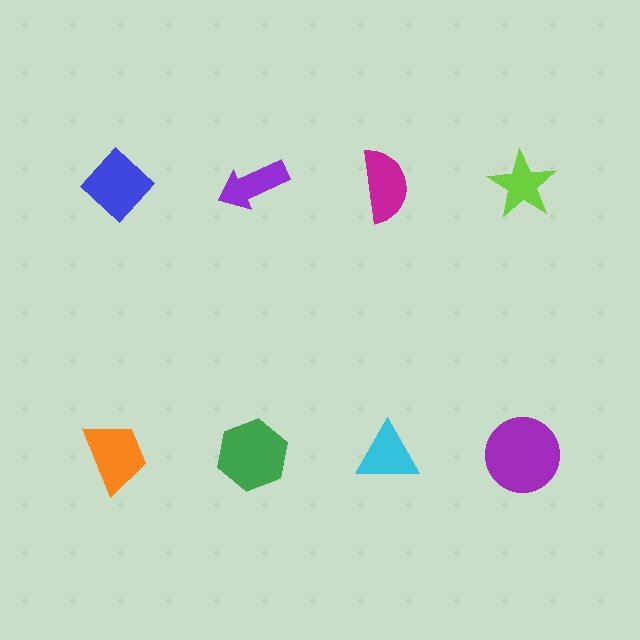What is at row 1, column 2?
A purple arrow.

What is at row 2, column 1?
An orange trapezoid.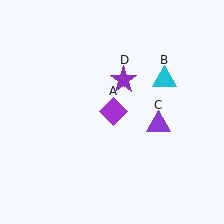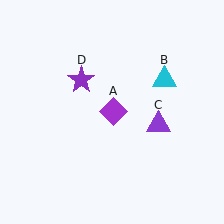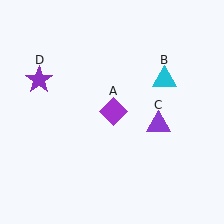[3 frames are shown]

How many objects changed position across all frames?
1 object changed position: purple star (object D).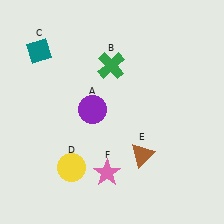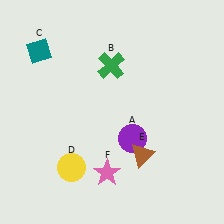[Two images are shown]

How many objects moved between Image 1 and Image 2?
1 object moved between the two images.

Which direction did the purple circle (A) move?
The purple circle (A) moved right.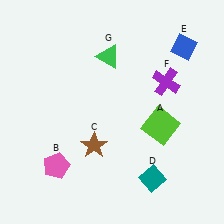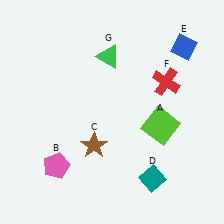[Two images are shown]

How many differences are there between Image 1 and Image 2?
There is 1 difference between the two images.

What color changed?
The cross (F) changed from purple in Image 1 to red in Image 2.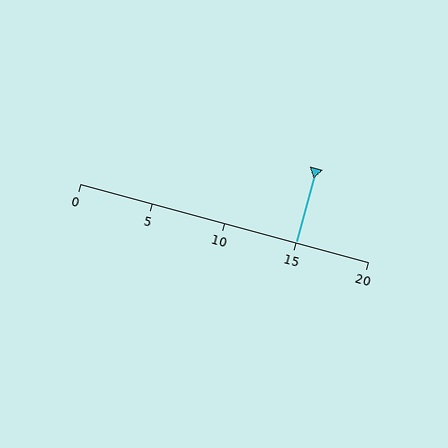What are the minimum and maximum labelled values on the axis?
The axis runs from 0 to 20.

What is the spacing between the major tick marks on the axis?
The major ticks are spaced 5 apart.